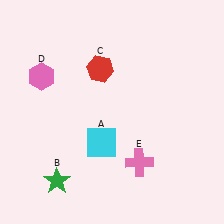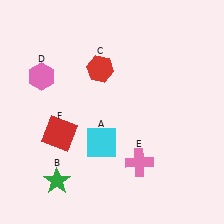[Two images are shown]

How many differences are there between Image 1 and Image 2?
There is 1 difference between the two images.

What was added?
A red square (F) was added in Image 2.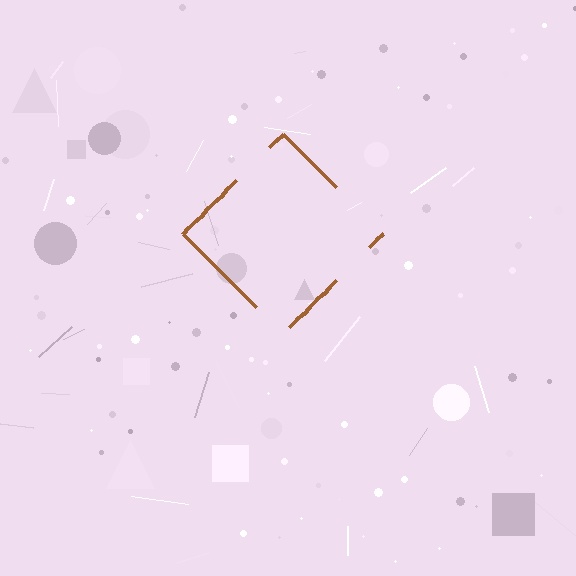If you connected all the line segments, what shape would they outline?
They would outline a diamond.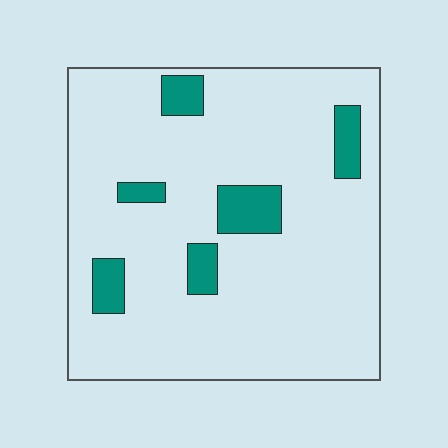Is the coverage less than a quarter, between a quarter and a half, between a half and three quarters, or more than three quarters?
Less than a quarter.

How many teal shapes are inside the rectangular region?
6.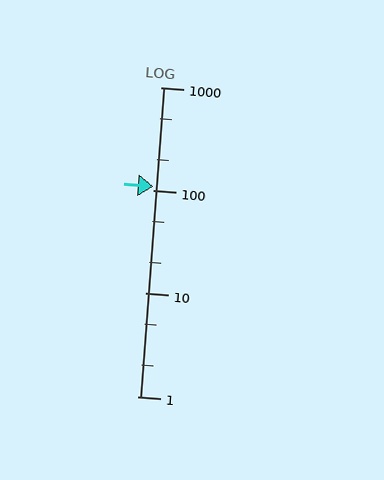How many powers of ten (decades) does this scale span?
The scale spans 3 decades, from 1 to 1000.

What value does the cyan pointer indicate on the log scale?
The pointer indicates approximately 110.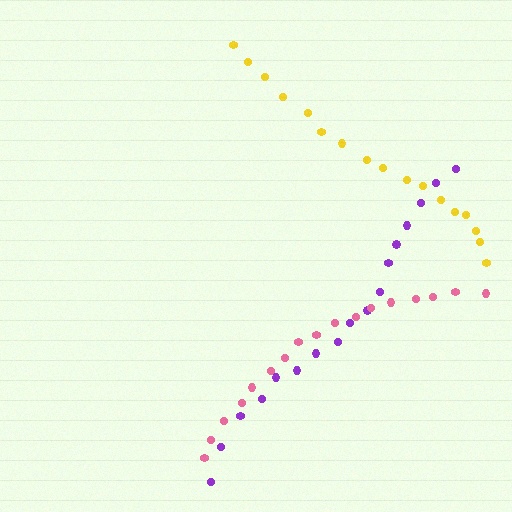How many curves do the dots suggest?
There are 3 distinct paths.